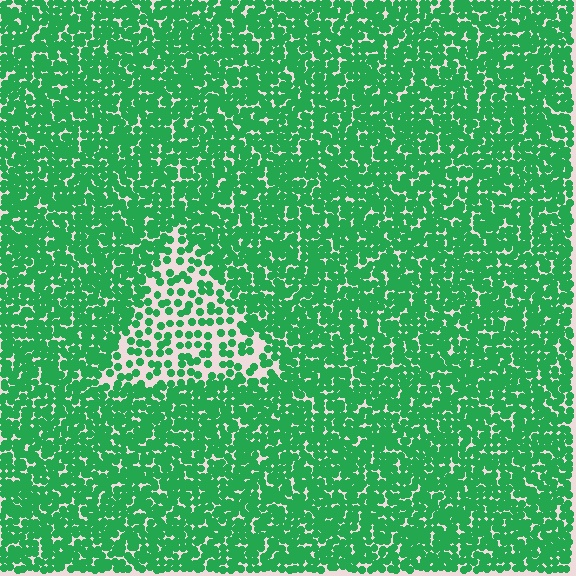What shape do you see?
I see a triangle.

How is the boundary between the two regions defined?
The boundary is defined by a change in element density (approximately 2.4x ratio). All elements are the same color, size, and shape.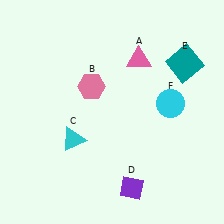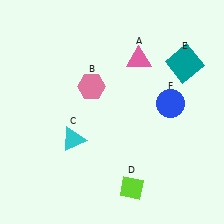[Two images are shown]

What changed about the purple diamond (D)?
In Image 1, D is purple. In Image 2, it changed to lime.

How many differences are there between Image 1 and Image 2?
There are 2 differences between the two images.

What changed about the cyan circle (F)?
In Image 1, F is cyan. In Image 2, it changed to blue.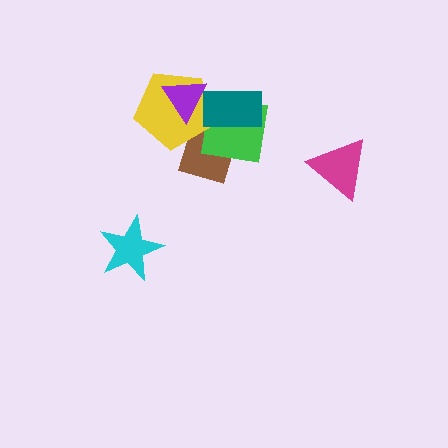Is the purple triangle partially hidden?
Yes, it is partially covered by another shape.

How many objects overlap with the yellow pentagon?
3 objects overlap with the yellow pentagon.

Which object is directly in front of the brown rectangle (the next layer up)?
The green square is directly in front of the brown rectangle.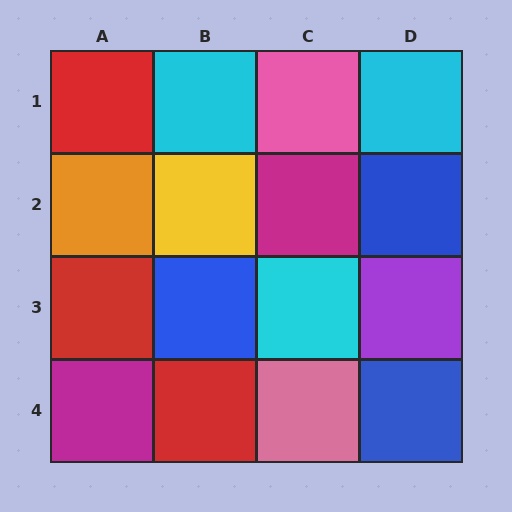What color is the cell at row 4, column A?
Magenta.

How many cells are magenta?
2 cells are magenta.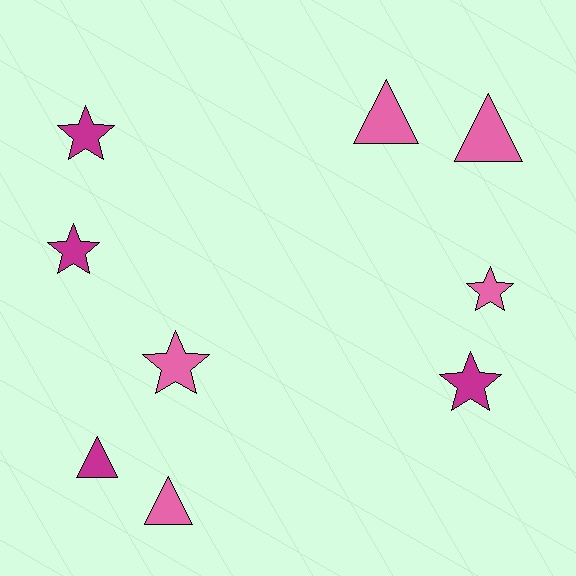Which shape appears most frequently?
Star, with 5 objects.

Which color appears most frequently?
Pink, with 5 objects.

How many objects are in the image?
There are 9 objects.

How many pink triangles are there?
There are 3 pink triangles.